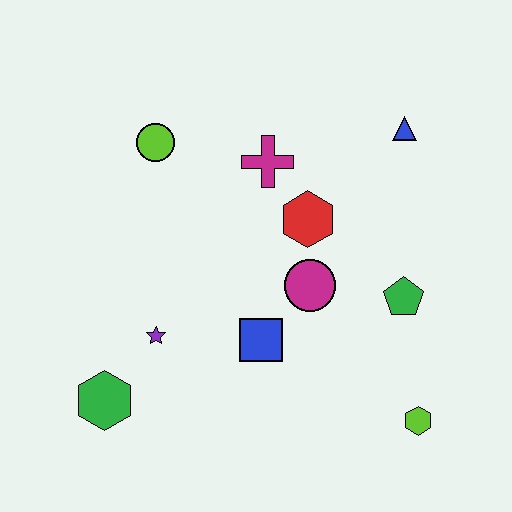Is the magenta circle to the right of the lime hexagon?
No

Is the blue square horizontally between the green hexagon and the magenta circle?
Yes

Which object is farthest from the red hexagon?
The green hexagon is farthest from the red hexagon.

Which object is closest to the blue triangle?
The red hexagon is closest to the blue triangle.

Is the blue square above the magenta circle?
No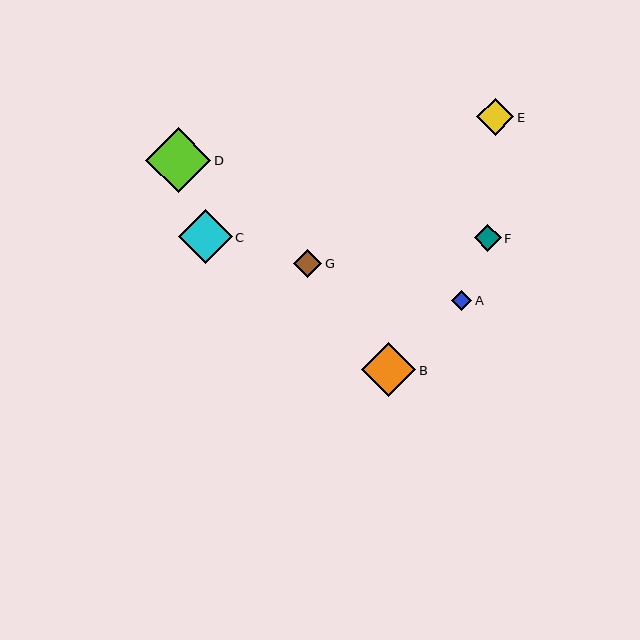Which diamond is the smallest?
Diamond A is the smallest with a size of approximately 20 pixels.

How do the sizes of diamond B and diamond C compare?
Diamond B and diamond C are approximately the same size.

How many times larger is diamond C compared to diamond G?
Diamond C is approximately 1.9 times the size of diamond G.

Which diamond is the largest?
Diamond D is the largest with a size of approximately 65 pixels.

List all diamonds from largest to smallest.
From largest to smallest: D, B, C, E, G, F, A.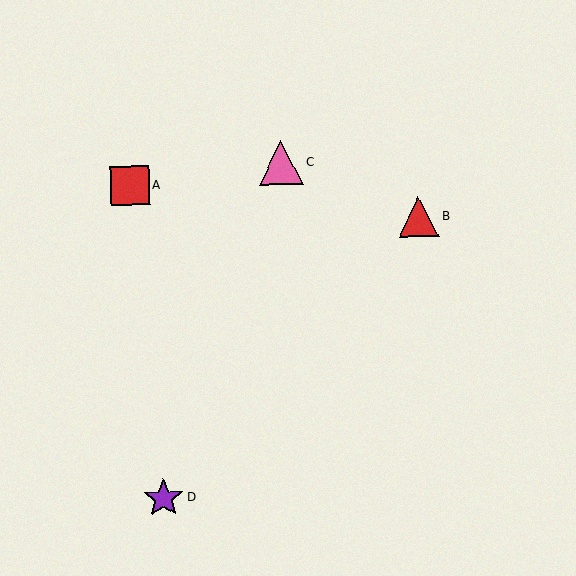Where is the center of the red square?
The center of the red square is at (130, 186).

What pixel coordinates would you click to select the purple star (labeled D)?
Click at (163, 498) to select the purple star D.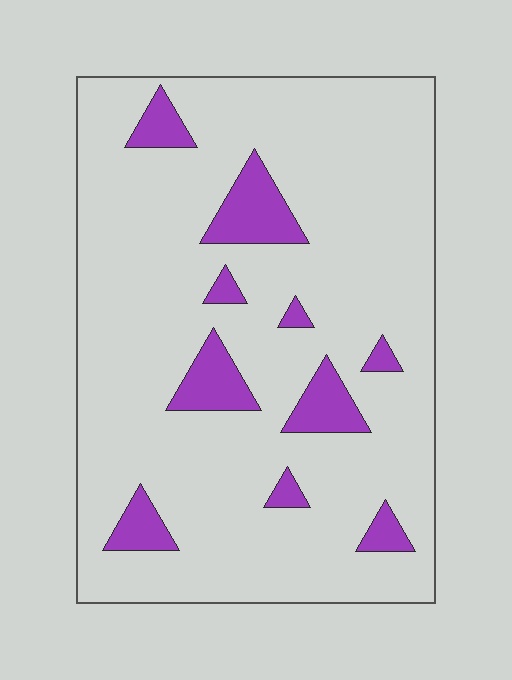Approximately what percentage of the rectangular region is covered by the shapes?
Approximately 10%.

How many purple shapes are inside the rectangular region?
10.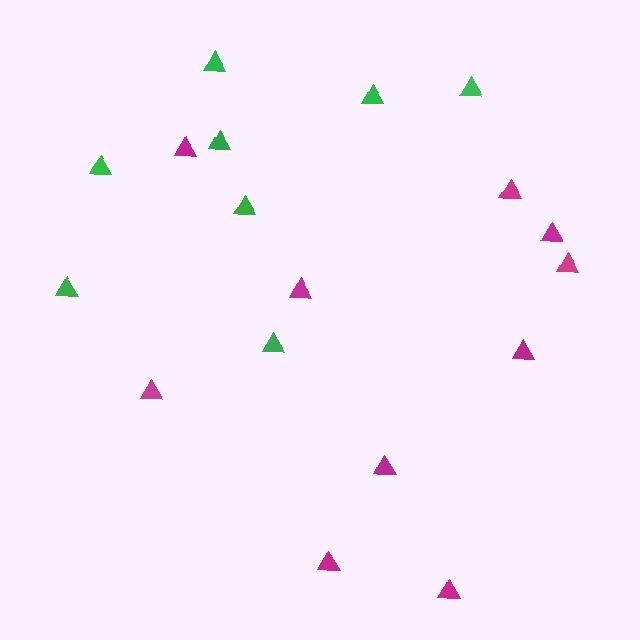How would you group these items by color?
There are 2 groups: one group of magenta triangles (10) and one group of green triangles (8).